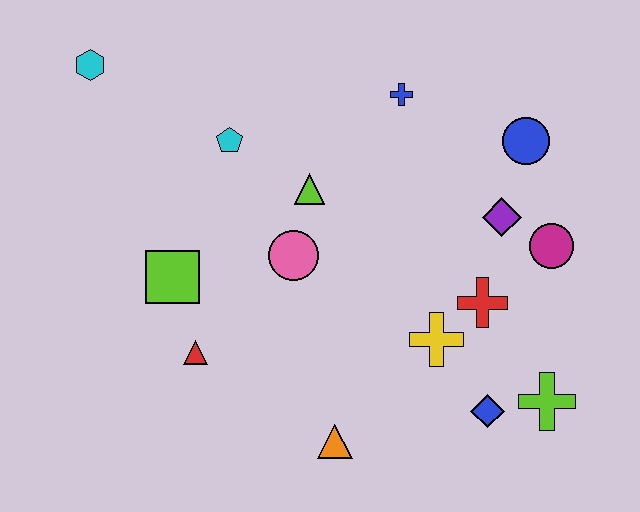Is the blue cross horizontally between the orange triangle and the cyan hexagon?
No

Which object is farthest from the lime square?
The lime cross is farthest from the lime square.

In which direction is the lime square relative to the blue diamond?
The lime square is to the left of the blue diamond.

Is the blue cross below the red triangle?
No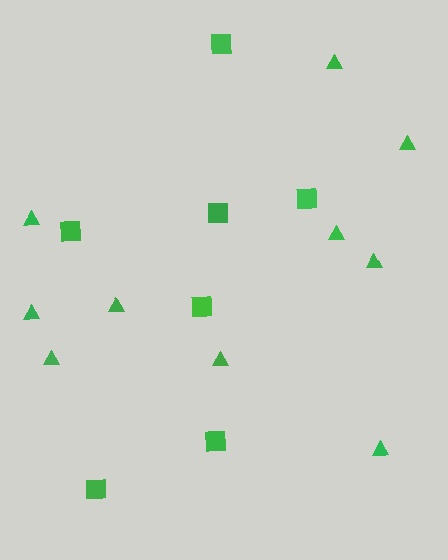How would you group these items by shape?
There are 2 groups: one group of triangles (10) and one group of squares (7).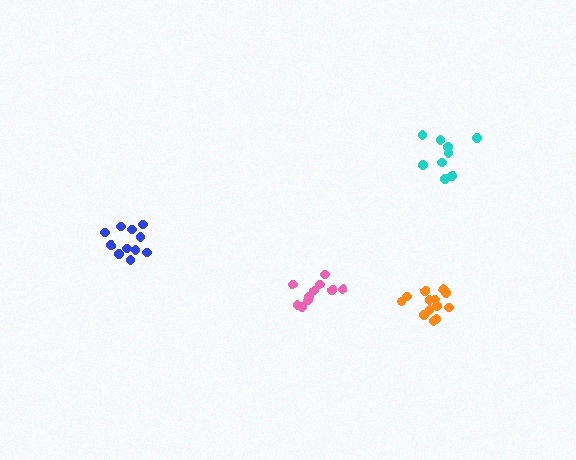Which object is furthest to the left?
The blue cluster is leftmost.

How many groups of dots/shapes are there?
There are 4 groups.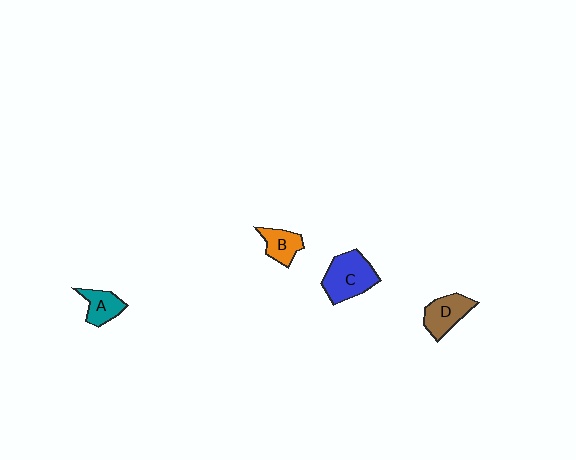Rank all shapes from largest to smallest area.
From largest to smallest: C (blue), D (brown), B (orange), A (teal).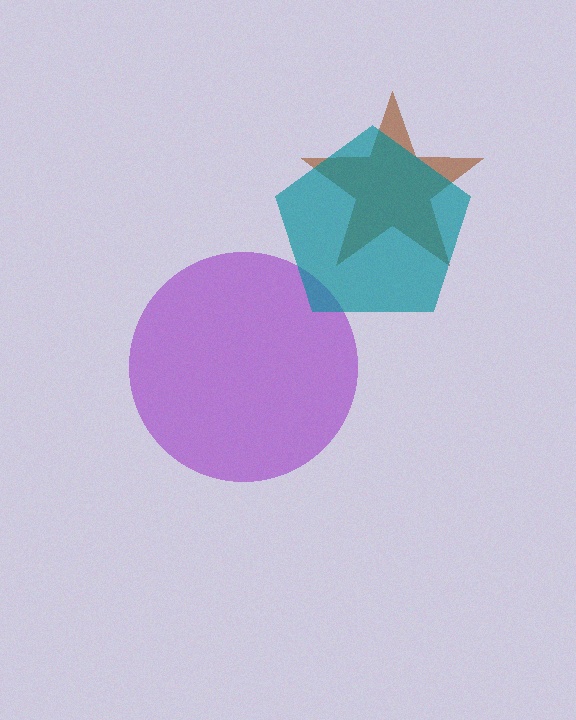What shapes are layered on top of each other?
The layered shapes are: a purple circle, a brown star, a teal pentagon.